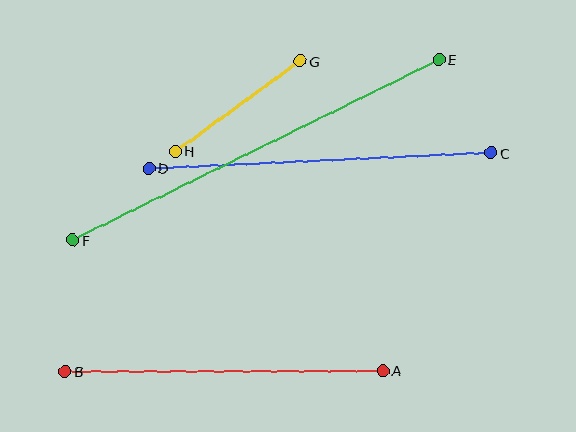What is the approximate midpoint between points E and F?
The midpoint is at approximately (256, 150) pixels.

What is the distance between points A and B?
The distance is approximately 318 pixels.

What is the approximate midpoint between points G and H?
The midpoint is at approximately (238, 106) pixels.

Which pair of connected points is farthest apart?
Points E and F are farthest apart.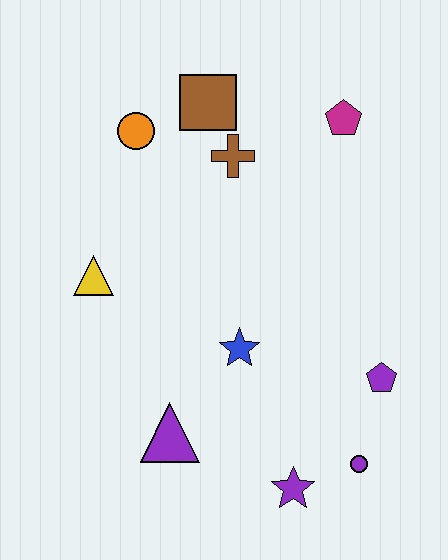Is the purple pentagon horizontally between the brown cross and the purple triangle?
No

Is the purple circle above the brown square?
No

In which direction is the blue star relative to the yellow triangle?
The blue star is to the right of the yellow triangle.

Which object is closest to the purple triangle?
The blue star is closest to the purple triangle.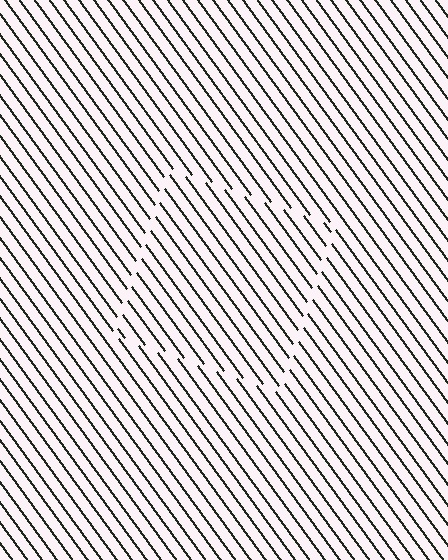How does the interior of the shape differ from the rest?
The interior of the shape contains the same grating, shifted by half a period — the contour is defined by the phase discontinuity where line-ends from the inner and outer gratings abut.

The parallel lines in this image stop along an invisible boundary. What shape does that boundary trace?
An illusory square. The interior of the shape contains the same grating, shifted by half a period — the contour is defined by the phase discontinuity where line-ends from the inner and outer gratings abut.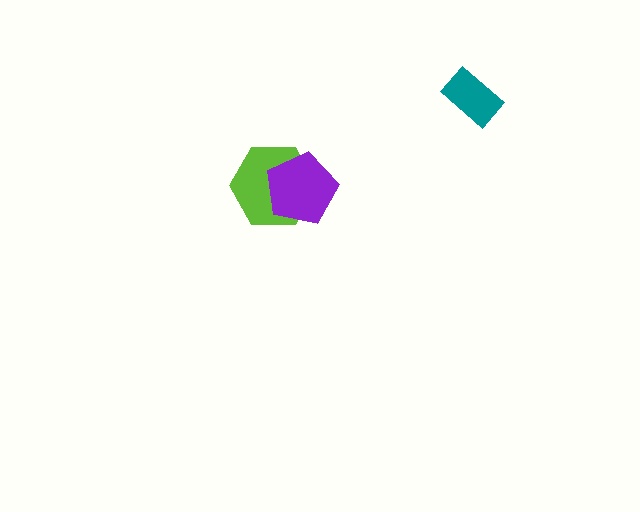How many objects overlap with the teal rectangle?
0 objects overlap with the teal rectangle.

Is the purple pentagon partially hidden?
No, no other shape covers it.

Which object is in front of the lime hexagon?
The purple pentagon is in front of the lime hexagon.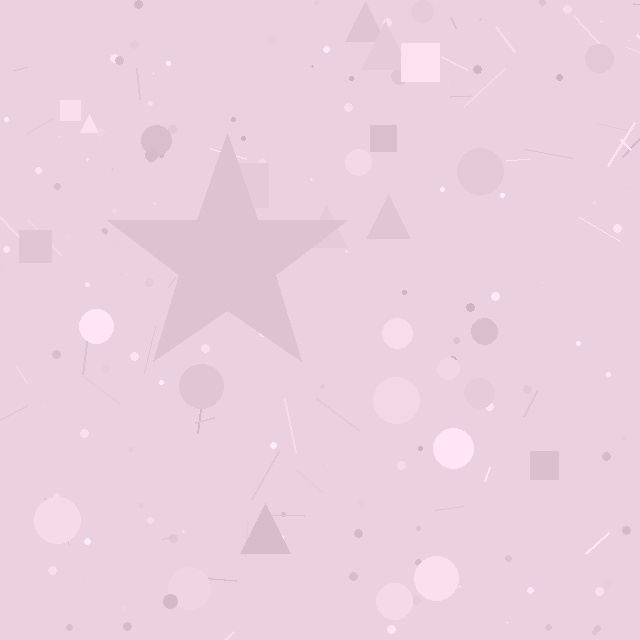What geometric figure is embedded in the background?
A star is embedded in the background.